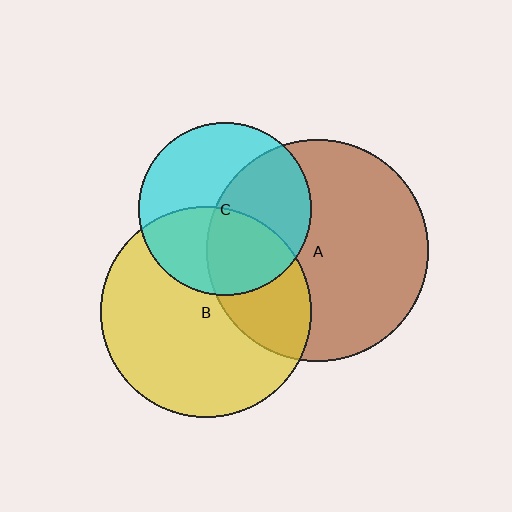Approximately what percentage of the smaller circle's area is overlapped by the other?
Approximately 30%.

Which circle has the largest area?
Circle A (brown).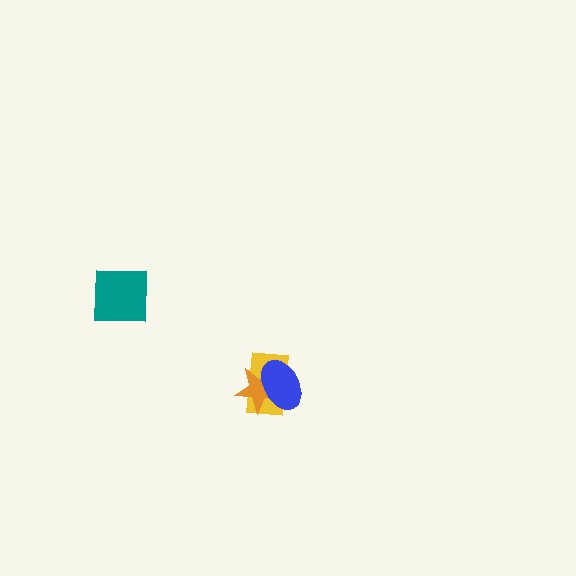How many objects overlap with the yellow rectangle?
2 objects overlap with the yellow rectangle.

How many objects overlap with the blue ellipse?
2 objects overlap with the blue ellipse.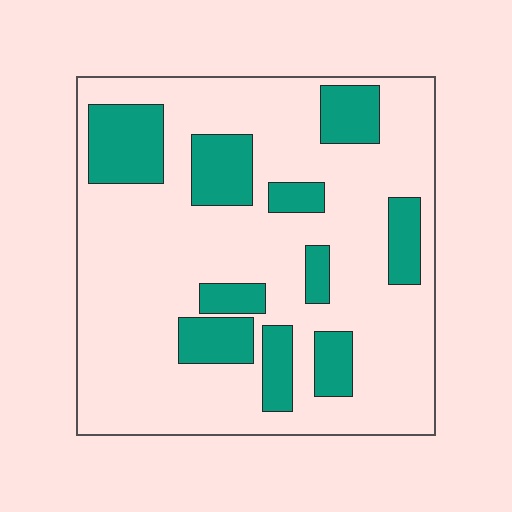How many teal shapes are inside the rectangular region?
10.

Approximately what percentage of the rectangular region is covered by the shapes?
Approximately 25%.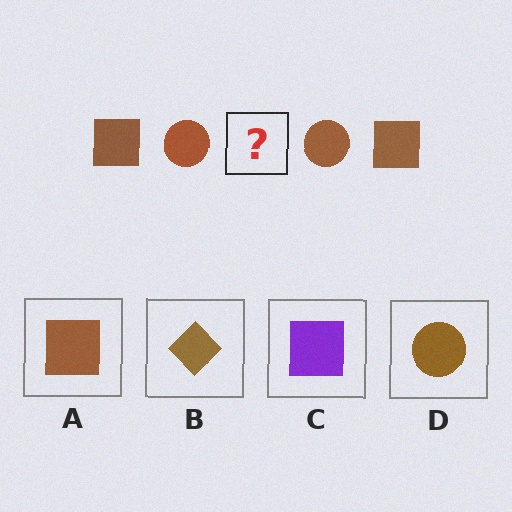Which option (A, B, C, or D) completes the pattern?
A.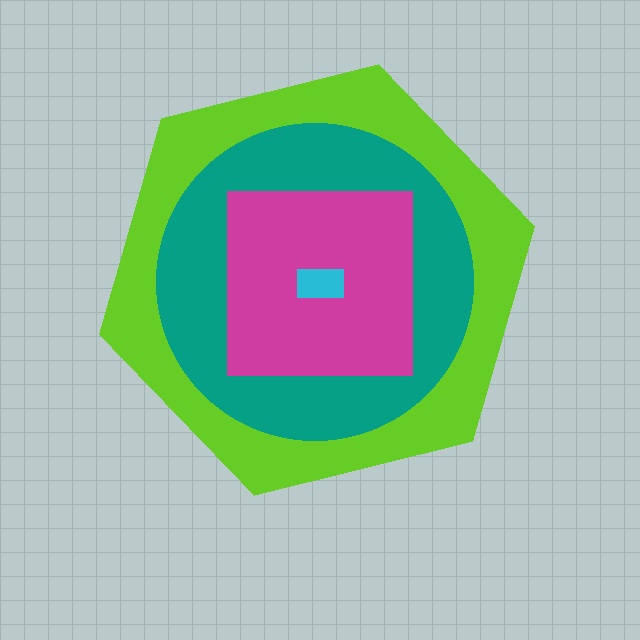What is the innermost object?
The cyan rectangle.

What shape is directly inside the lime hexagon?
The teal circle.